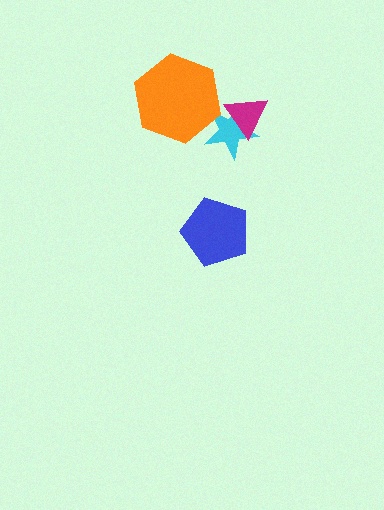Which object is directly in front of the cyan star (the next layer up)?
The magenta triangle is directly in front of the cyan star.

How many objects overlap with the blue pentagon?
0 objects overlap with the blue pentagon.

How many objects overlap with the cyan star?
2 objects overlap with the cyan star.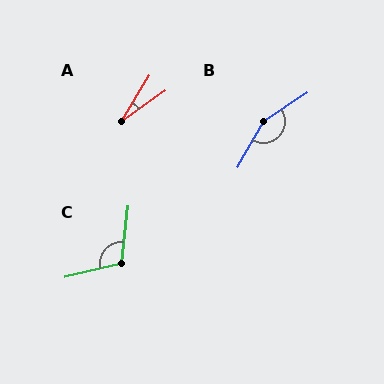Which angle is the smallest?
A, at approximately 23 degrees.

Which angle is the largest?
B, at approximately 153 degrees.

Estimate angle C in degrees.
Approximately 110 degrees.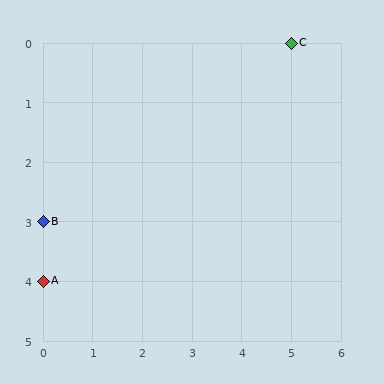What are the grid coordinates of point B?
Point B is at grid coordinates (0, 3).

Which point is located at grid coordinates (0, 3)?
Point B is at (0, 3).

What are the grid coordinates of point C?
Point C is at grid coordinates (5, 0).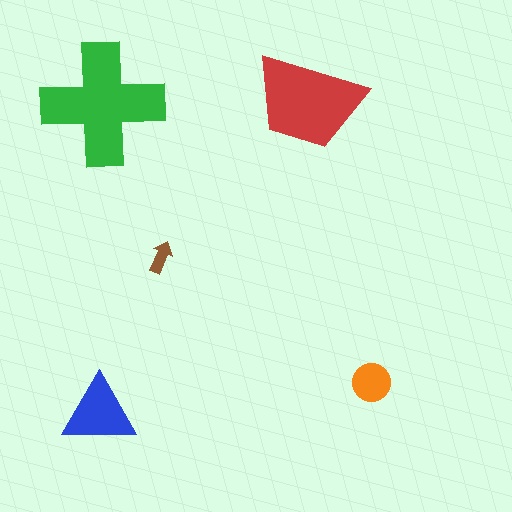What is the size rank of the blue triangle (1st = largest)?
3rd.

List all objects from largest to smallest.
The green cross, the red trapezoid, the blue triangle, the orange circle, the brown arrow.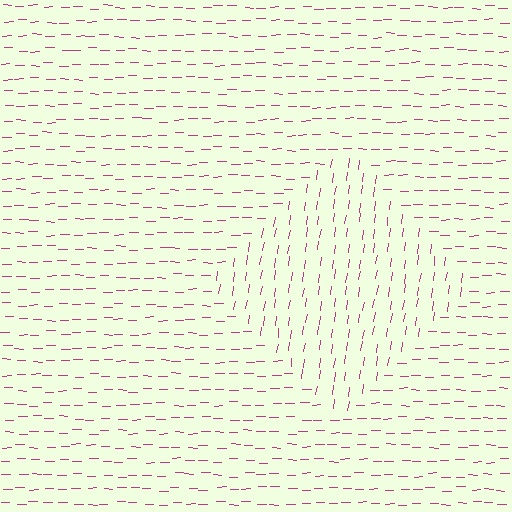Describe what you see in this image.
The image is filled with small magenta line segments. A diamond region in the image has lines oriented differently from the surrounding lines, creating a visible texture boundary.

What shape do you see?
I see a diamond.